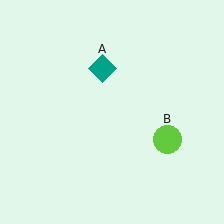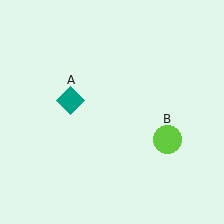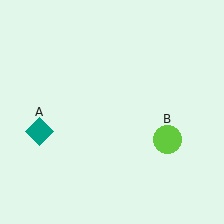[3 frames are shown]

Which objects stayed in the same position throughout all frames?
Lime circle (object B) remained stationary.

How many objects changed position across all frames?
1 object changed position: teal diamond (object A).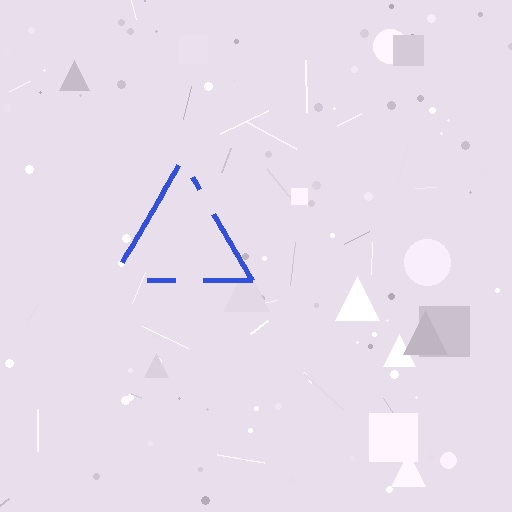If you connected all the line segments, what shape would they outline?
They would outline a triangle.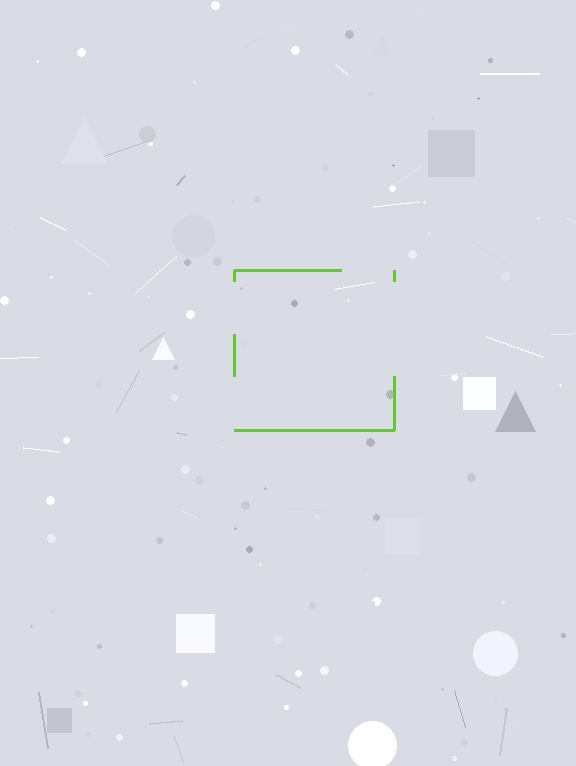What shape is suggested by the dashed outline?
The dashed outline suggests a square.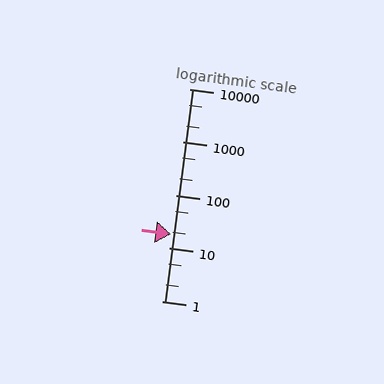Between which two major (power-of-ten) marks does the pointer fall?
The pointer is between 10 and 100.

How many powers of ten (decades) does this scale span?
The scale spans 4 decades, from 1 to 10000.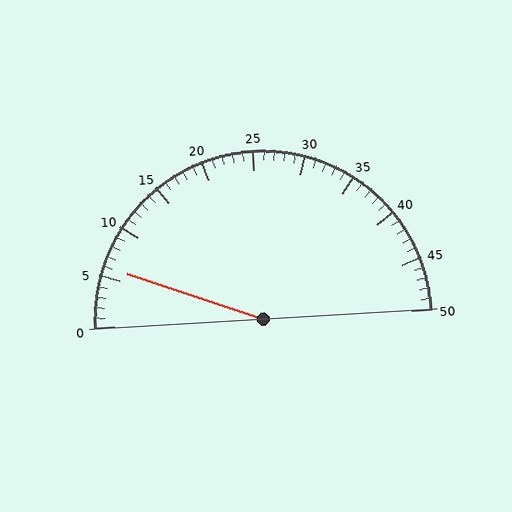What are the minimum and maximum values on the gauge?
The gauge ranges from 0 to 50.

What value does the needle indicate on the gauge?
The needle indicates approximately 6.